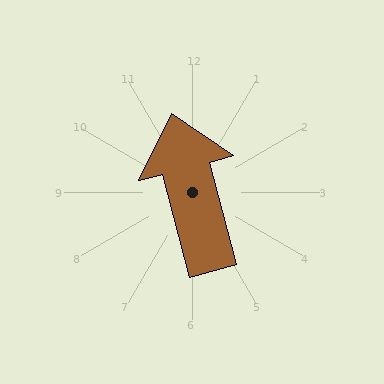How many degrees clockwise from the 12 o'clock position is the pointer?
Approximately 345 degrees.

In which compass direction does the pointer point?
North.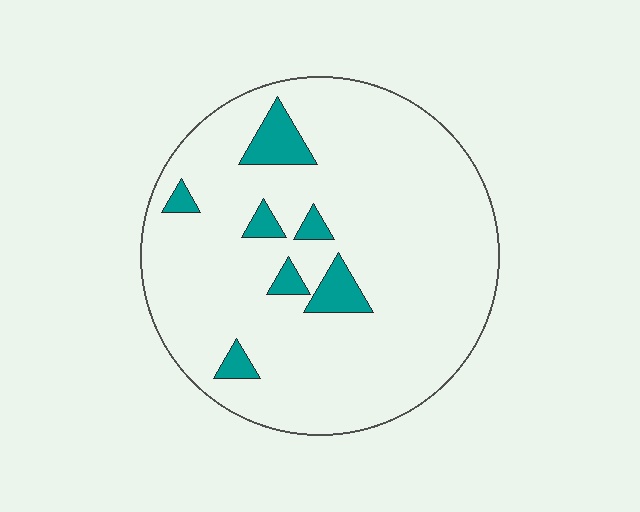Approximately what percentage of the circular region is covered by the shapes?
Approximately 10%.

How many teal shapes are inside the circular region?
7.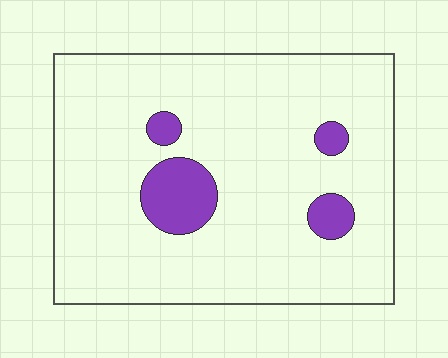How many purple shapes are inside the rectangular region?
4.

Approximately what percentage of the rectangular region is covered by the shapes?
Approximately 10%.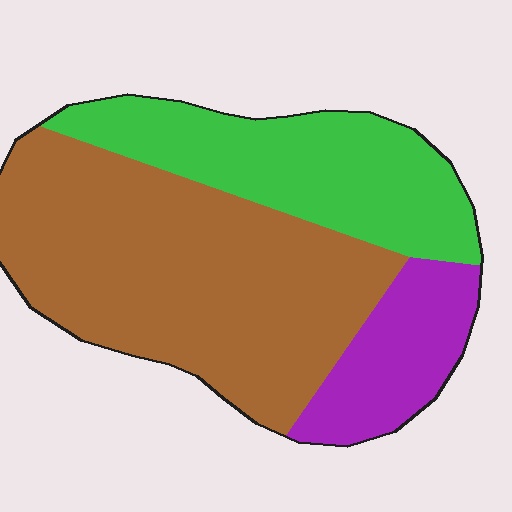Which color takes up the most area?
Brown, at roughly 55%.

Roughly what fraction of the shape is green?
Green takes up about one third (1/3) of the shape.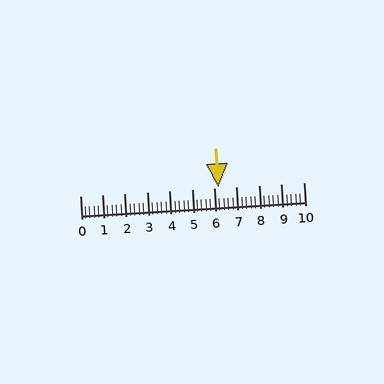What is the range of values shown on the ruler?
The ruler shows values from 0 to 10.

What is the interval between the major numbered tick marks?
The major tick marks are spaced 1 units apart.